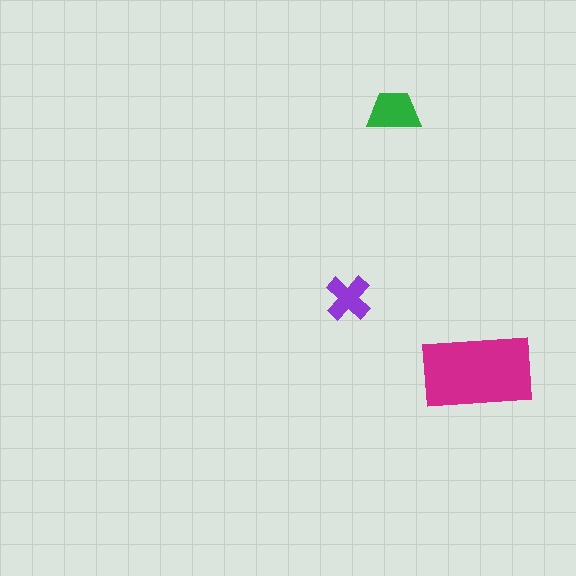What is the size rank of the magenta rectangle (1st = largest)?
1st.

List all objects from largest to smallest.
The magenta rectangle, the green trapezoid, the purple cross.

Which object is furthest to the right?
The magenta rectangle is rightmost.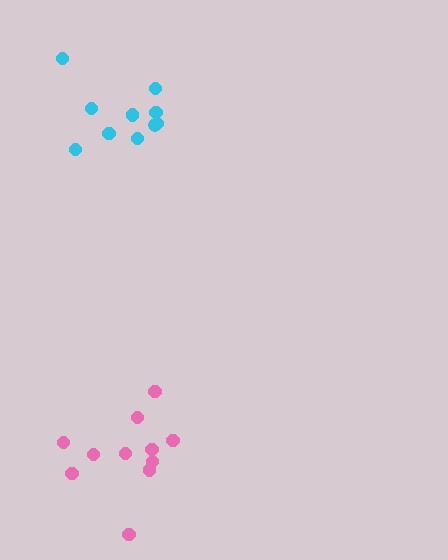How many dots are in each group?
Group 1: 11 dots, Group 2: 10 dots (21 total).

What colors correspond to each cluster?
The clusters are colored: pink, cyan.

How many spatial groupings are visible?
There are 2 spatial groupings.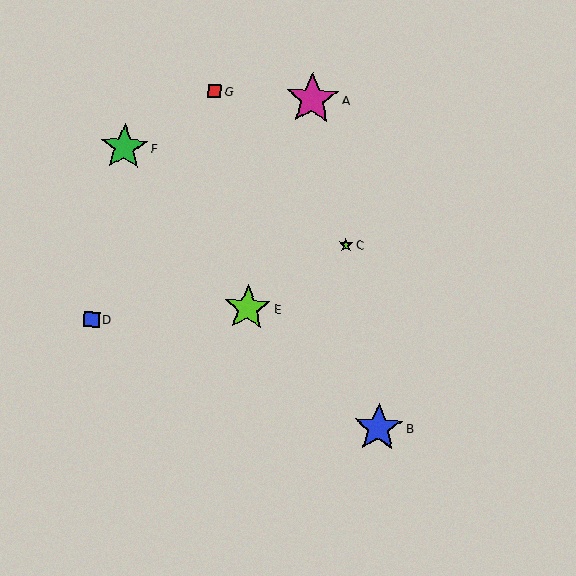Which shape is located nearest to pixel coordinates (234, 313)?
The lime star (labeled E) at (247, 308) is nearest to that location.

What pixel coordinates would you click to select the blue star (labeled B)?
Click at (378, 428) to select the blue star B.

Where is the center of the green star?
The center of the green star is at (124, 147).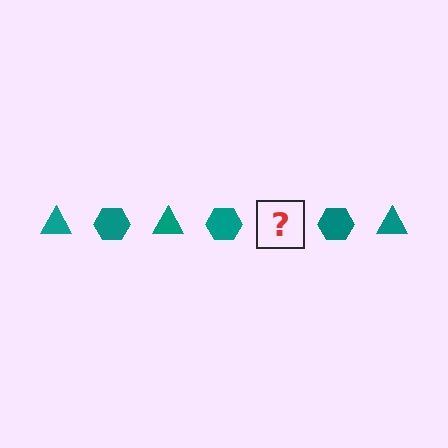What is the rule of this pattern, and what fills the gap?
The rule is that the pattern cycles through triangle, hexagon shapes in teal. The gap should be filled with a teal triangle.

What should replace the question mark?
The question mark should be replaced with a teal triangle.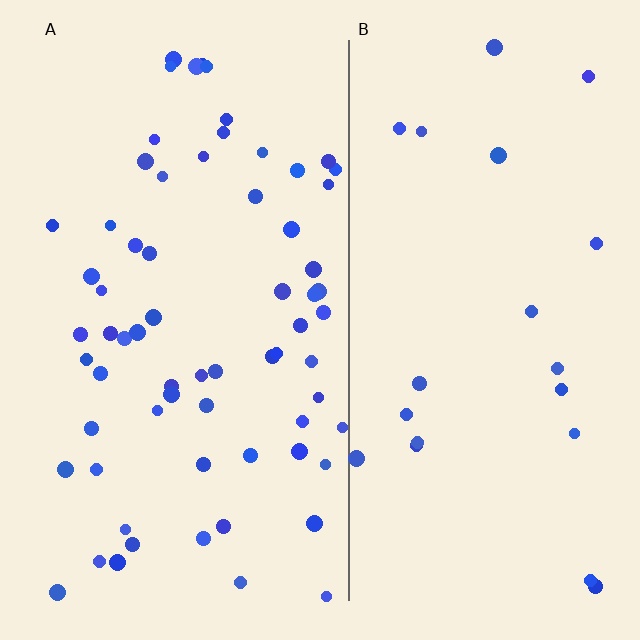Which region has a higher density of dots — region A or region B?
A (the left).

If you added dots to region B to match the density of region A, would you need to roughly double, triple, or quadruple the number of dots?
Approximately triple.